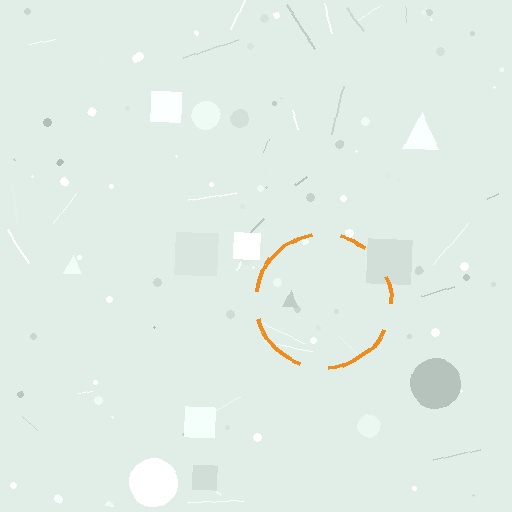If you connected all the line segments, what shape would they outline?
They would outline a circle.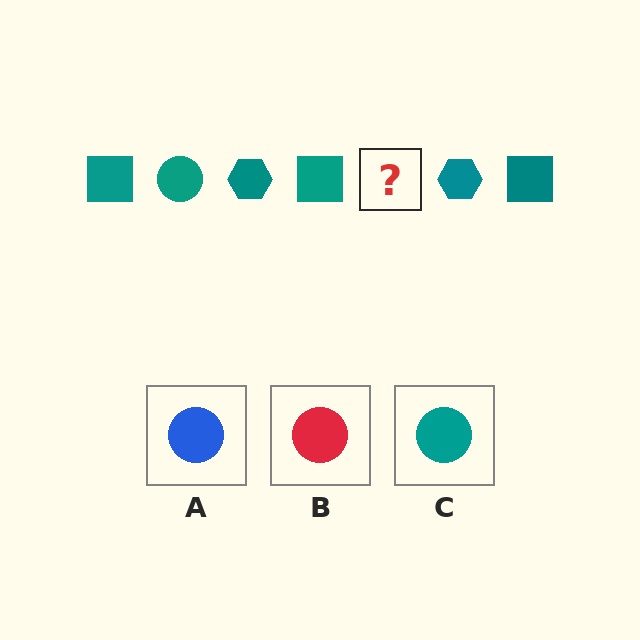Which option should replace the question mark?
Option C.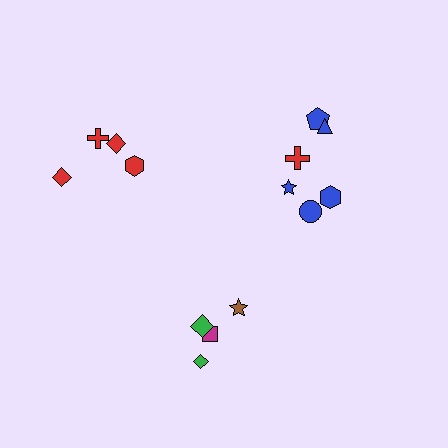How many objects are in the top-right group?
There are 6 objects.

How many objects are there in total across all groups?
There are 14 objects.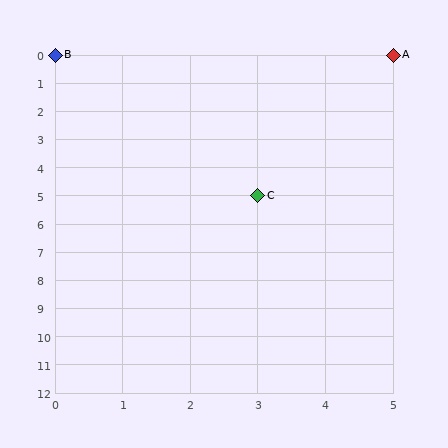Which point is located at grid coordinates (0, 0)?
Point B is at (0, 0).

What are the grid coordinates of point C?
Point C is at grid coordinates (3, 5).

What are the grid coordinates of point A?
Point A is at grid coordinates (5, 0).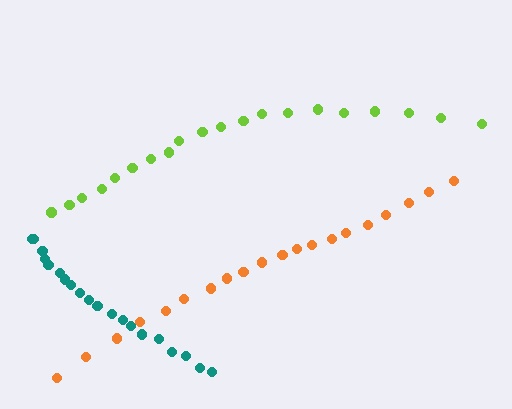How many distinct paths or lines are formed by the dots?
There are 3 distinct paths.